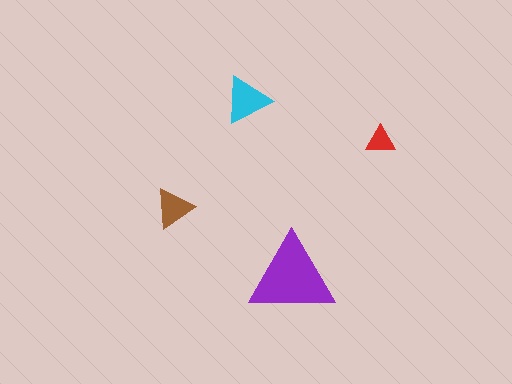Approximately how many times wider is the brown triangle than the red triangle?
About 1.5 times wider.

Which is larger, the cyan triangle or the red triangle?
The cyan one.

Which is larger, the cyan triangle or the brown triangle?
The cyan one.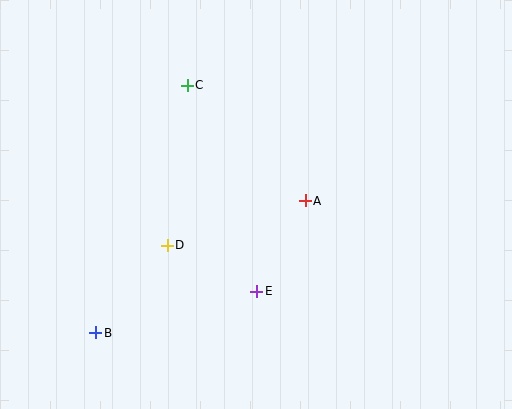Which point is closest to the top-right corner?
Point A is closest to the top-right corner.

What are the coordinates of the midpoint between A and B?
The midpoint between A and B is at (200, 267).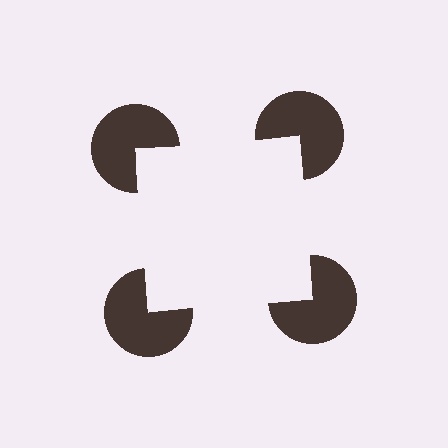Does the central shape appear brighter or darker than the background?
It typically appears slightly brighter than the background, even though no actual brightness change is drawn.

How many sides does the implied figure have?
4 sides.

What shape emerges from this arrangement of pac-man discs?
An illusory square — its edges are inferred from the aligned wedge cuts in the pac-man discs, not physically drawn.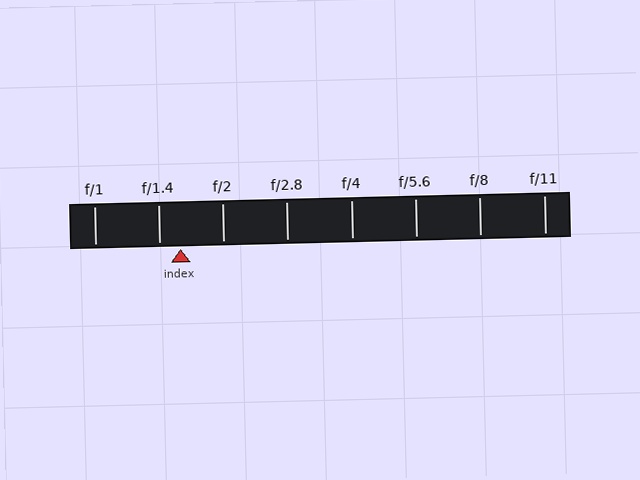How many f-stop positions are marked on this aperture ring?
There are 8 f-stop positions marked.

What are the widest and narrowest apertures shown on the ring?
The widest aperture shown is f/1 and the narrowest is f/11.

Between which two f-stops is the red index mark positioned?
The index mark is between f/1.4 and f/2.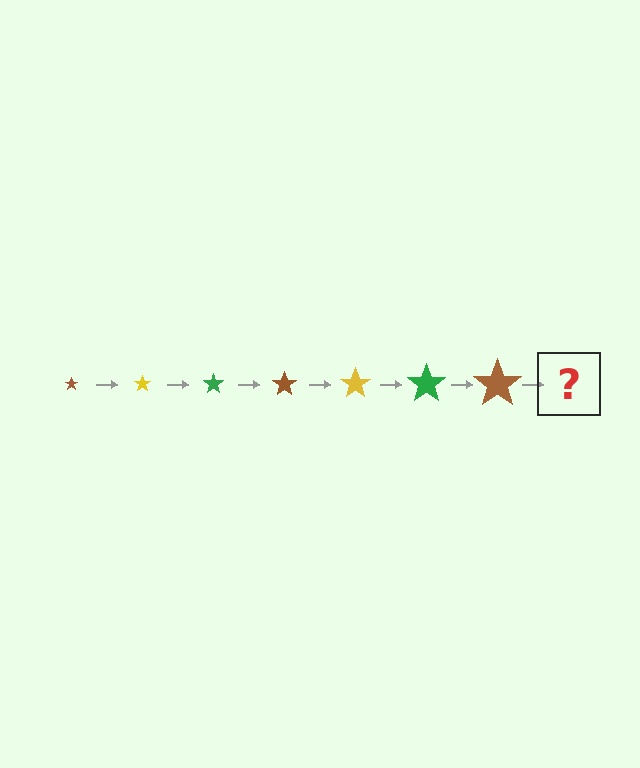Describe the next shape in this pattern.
It should be a yellow star, larger than the previous one.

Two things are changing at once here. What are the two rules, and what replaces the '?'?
The two rules are that the star grows larger each step and the color cycles through brown, yellow, and green. The '?' should be a yellow star, larger than the previous one.